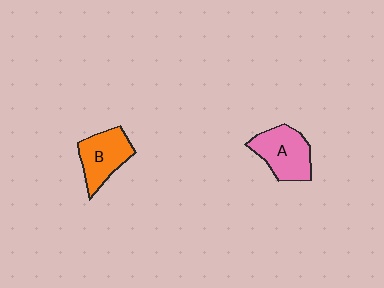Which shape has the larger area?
Shape A (pink).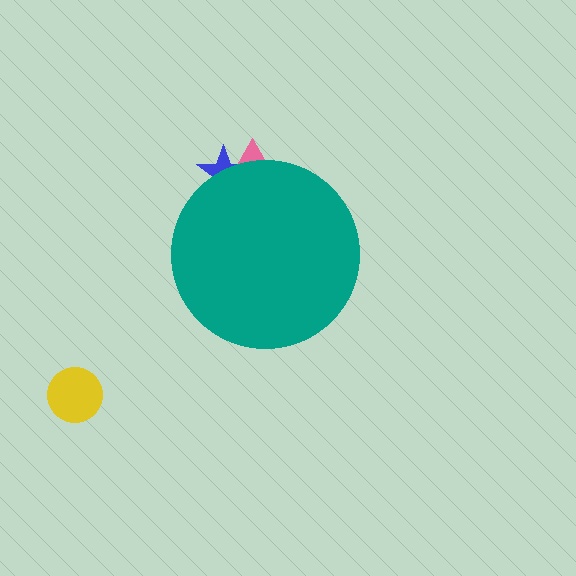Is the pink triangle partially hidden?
Yes, the pink triangle is partially hidden behind the teal circle.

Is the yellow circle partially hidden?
No, the yellow circle is fully visible.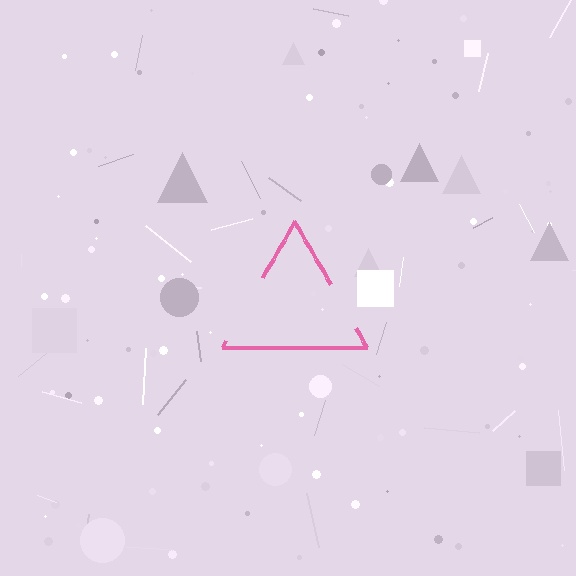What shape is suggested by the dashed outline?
The dashed outline suggests a triangle.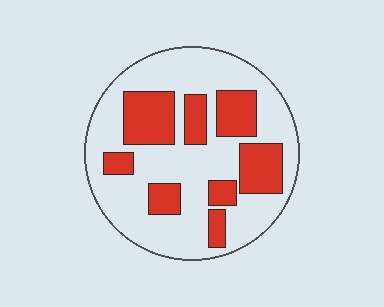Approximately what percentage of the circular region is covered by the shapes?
Approximately 30%.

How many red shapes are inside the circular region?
8.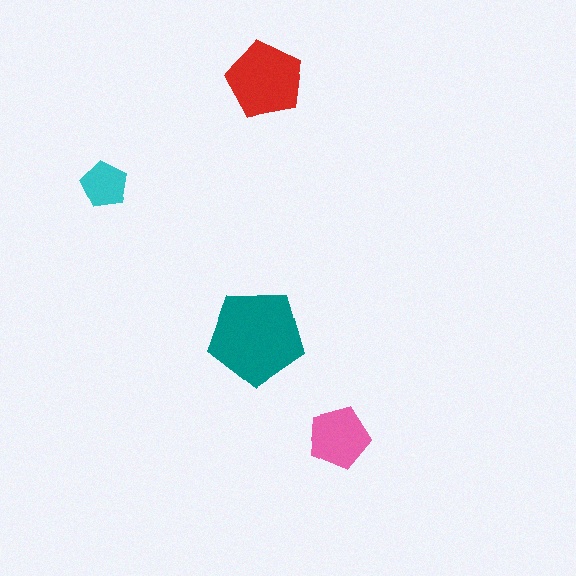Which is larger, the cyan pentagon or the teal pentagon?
The teal one.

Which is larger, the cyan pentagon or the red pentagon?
The red one.